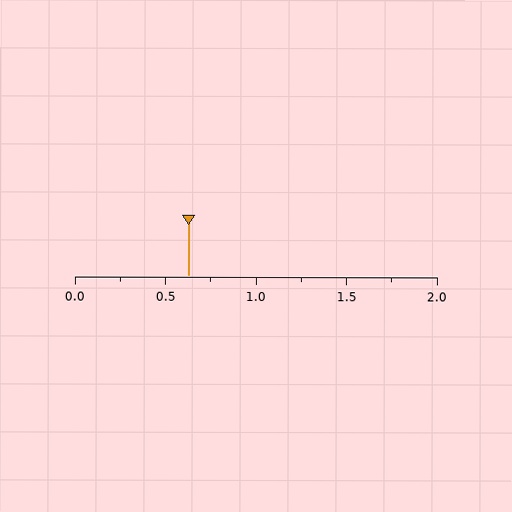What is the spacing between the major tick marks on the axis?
The major ticks are spaced 0.5 apart.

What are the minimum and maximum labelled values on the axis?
The axis runs from 0.0 to 2.0.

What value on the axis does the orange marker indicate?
The marker indicates approximately 0.62.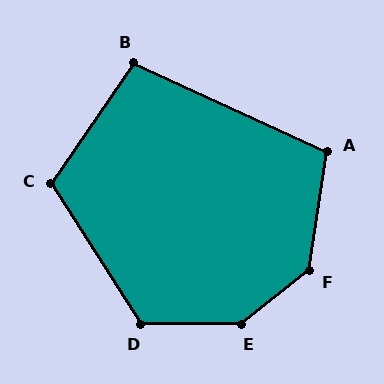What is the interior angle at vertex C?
Approximately 113 degrees (obtuse).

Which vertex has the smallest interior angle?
B, at approximately 100 degrees.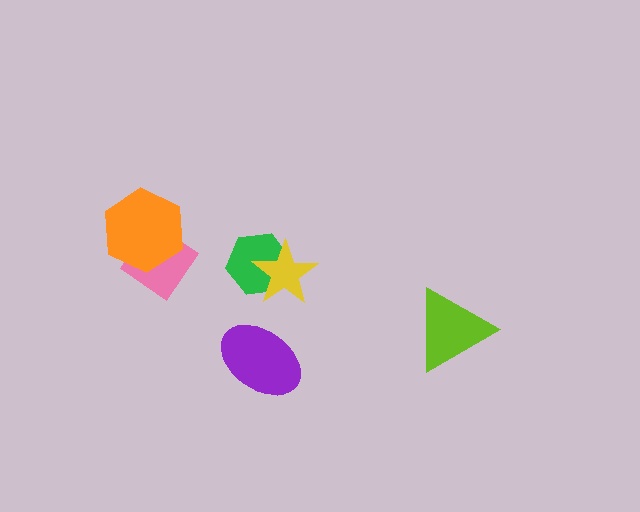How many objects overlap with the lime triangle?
0 objects overlap with the lime triangle.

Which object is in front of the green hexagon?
The yellow star is in front of the green hexagon.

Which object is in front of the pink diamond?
The orange hexagon is in front of the pink diamond.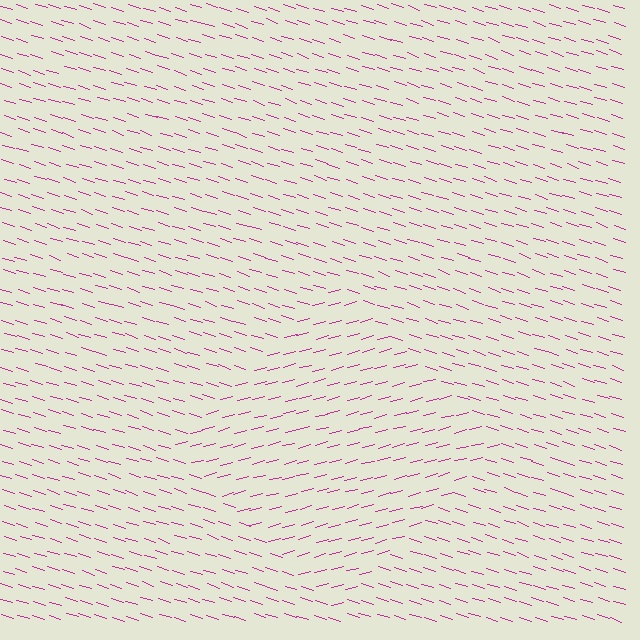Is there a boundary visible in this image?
Yes, there is a texture boundary formed by a change in line orientation.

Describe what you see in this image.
The image is filled with small magenta line segments. A diamond region in the image has lines oriented differently from the surrounding lines, creating a visible texture boundary.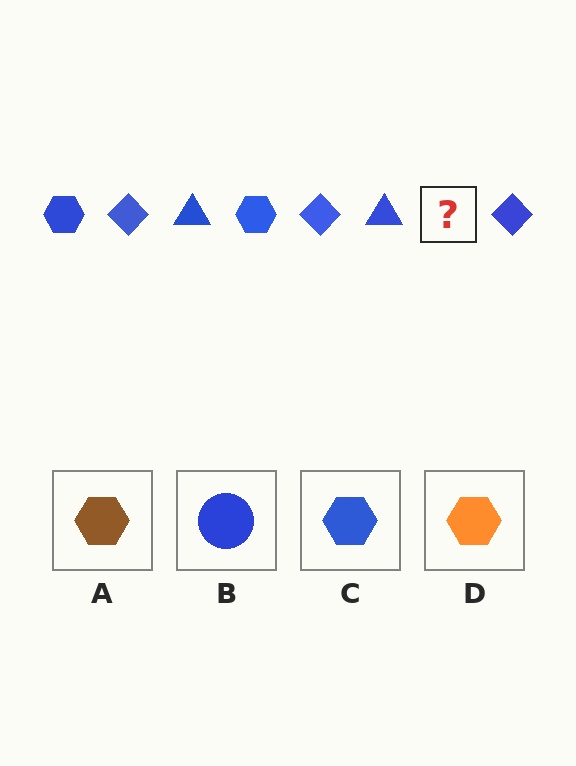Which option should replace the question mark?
Option C.